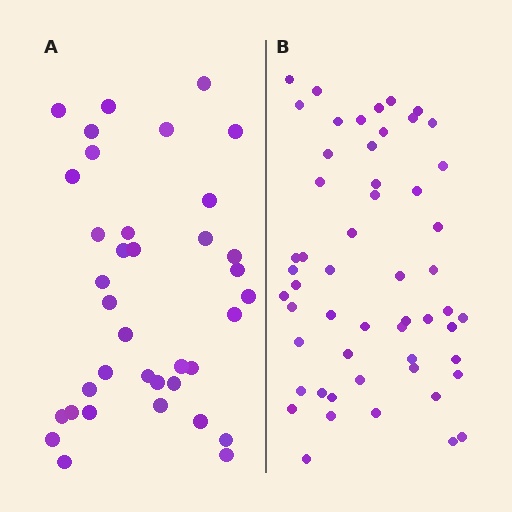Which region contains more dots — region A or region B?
Region B (the right region) has more dots.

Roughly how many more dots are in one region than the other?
Region B has approximately 15 more dots than region A.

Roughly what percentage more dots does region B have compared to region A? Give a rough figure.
About 45% more.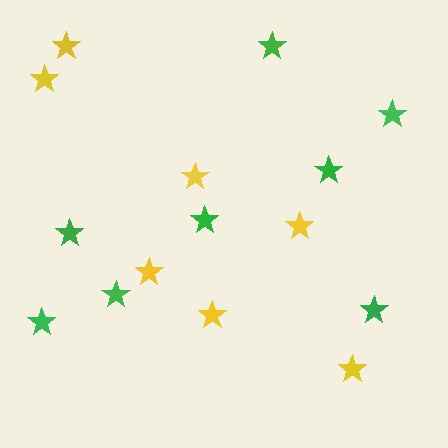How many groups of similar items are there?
There are 2 groups: one group of green stars (8) and one group of yellow stars (7).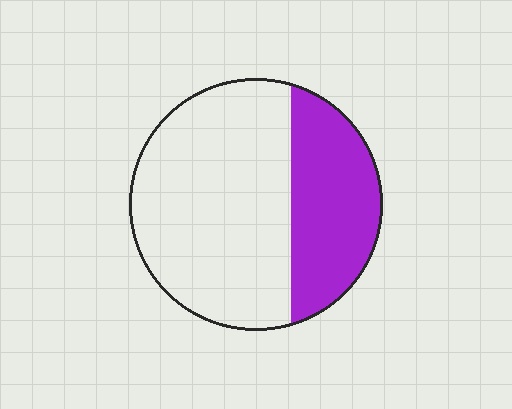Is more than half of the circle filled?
No.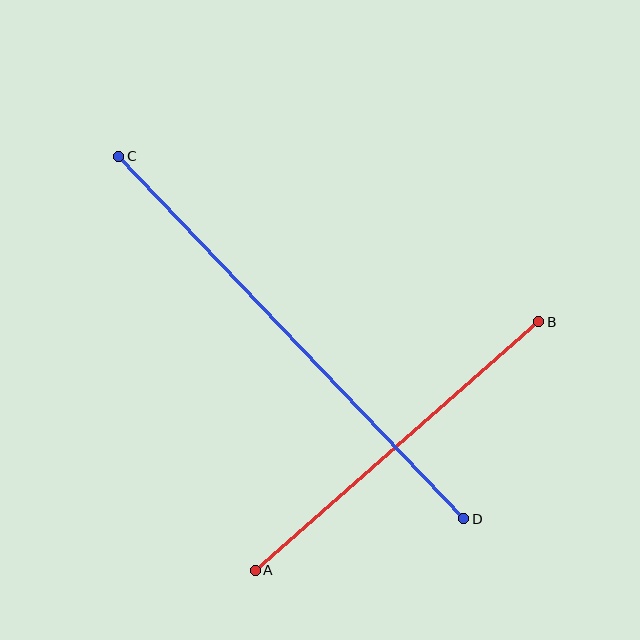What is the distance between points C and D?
The distance is approximately 501 pixels.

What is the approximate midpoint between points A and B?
The midpoint is at approximately (397, 446) pixels.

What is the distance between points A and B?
The distance is approximately 377 pixels.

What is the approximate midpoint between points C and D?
The midpoint is at approximately (291, 338) pixels.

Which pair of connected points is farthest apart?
Points C and D are farthest apart.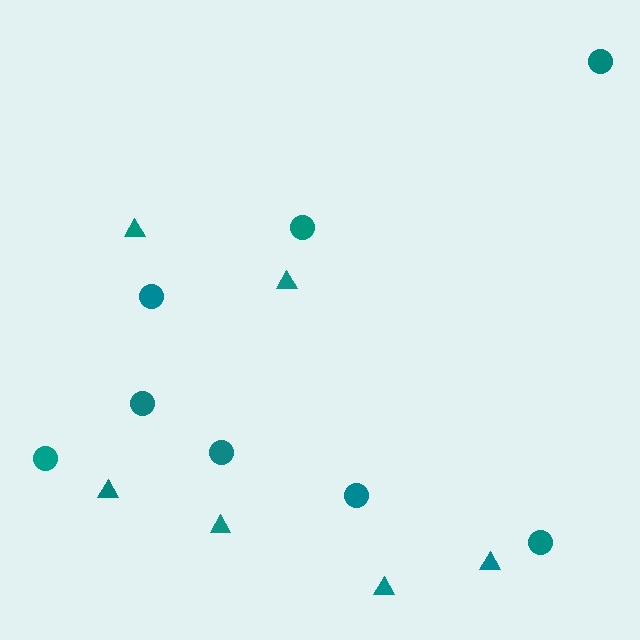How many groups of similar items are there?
There are 2 groups: one group of triangles (6) and one group of circles (8).